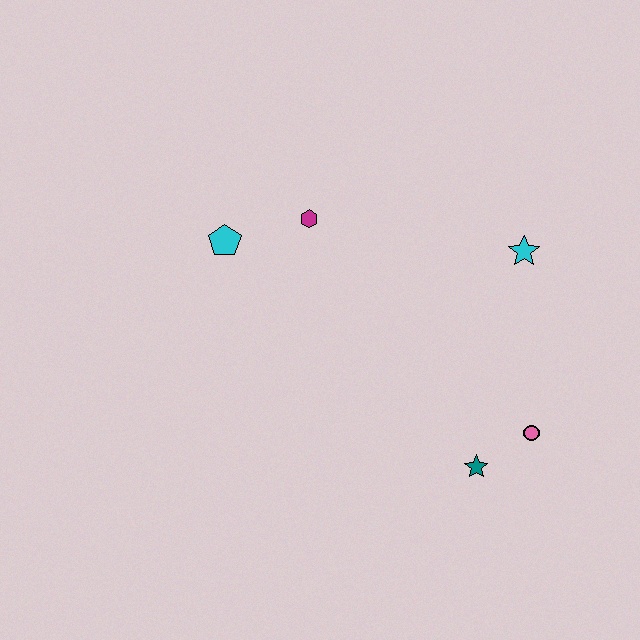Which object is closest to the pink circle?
The teal star is closest to the pink circle.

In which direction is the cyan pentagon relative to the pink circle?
The cyan pentagon is to the left of the pink circle.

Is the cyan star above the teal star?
Yes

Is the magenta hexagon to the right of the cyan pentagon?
Yes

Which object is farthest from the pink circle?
The cyan pentagon is farthest from the pink circle.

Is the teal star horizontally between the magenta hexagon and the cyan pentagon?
No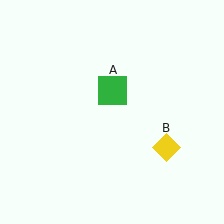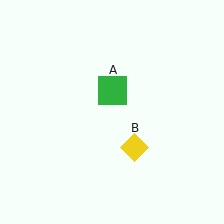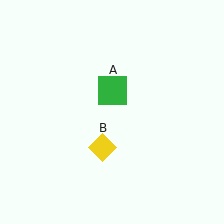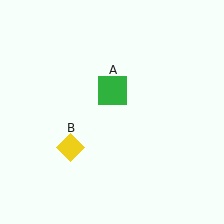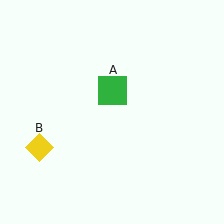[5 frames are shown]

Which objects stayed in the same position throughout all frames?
Green square (object A) remained stationary.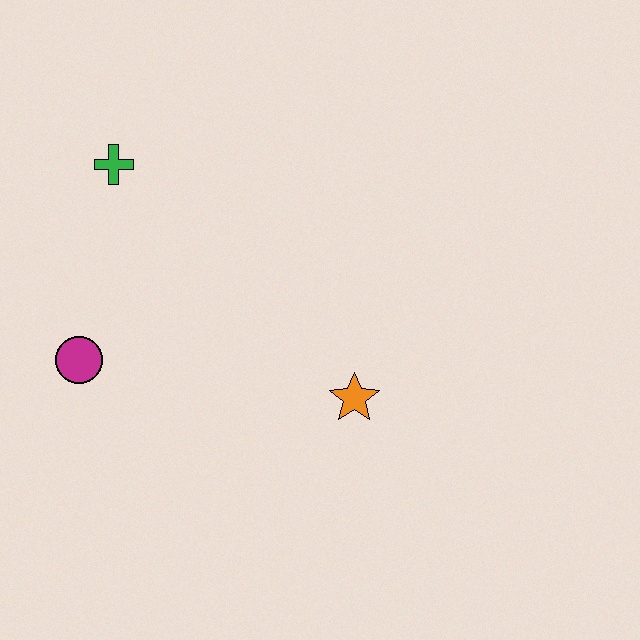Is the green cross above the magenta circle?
Yes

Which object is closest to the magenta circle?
The green cross is closest to the magenta circle.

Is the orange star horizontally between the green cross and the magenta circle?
No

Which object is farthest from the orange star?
The green cross is farthest from the orange star.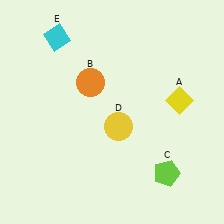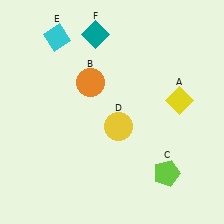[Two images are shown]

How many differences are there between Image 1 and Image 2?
There is 1 difference between the two images.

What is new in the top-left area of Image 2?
A teal diamond (F) was added in the top-left area of Image 2.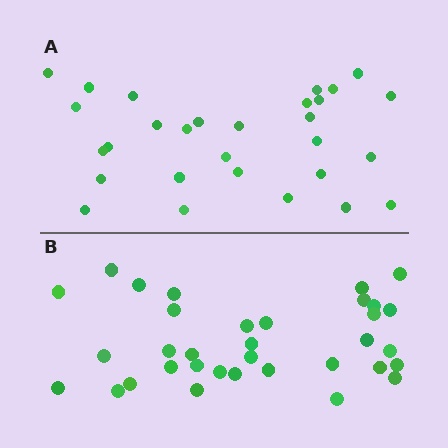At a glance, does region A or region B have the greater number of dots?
Region B (the bottom region) has more dots.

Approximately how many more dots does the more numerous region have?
Region B has about 5 more dots than region A.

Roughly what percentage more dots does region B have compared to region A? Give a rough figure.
About 15% more.